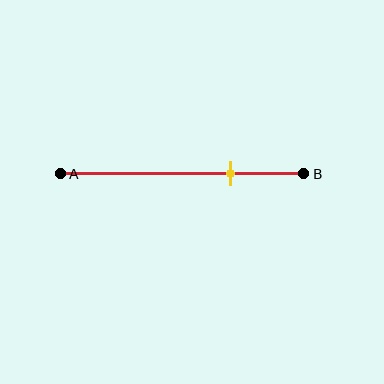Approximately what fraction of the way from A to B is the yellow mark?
The yellow mark is approximately 70% of the way from A to B.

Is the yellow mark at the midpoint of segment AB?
No, the mark is at about 70% from A, not at the 50% midpoint.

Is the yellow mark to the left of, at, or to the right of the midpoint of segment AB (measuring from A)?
The yellow mark is to the right of the midpoint of segment AB.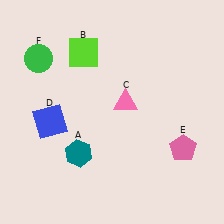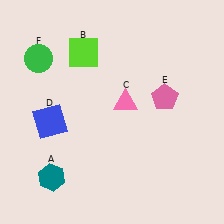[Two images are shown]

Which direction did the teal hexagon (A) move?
The teal hexagon (A) moved left.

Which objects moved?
The objects that moved are: the teal hexagon (A), the pink pentagon (E).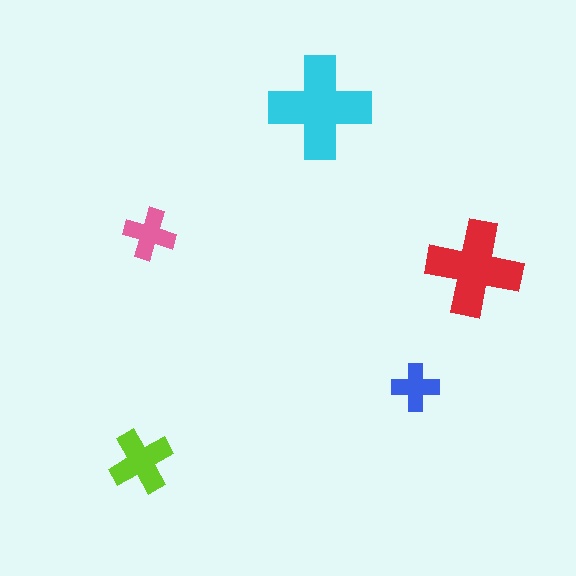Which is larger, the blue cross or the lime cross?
The lime one.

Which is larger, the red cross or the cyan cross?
The cyan one.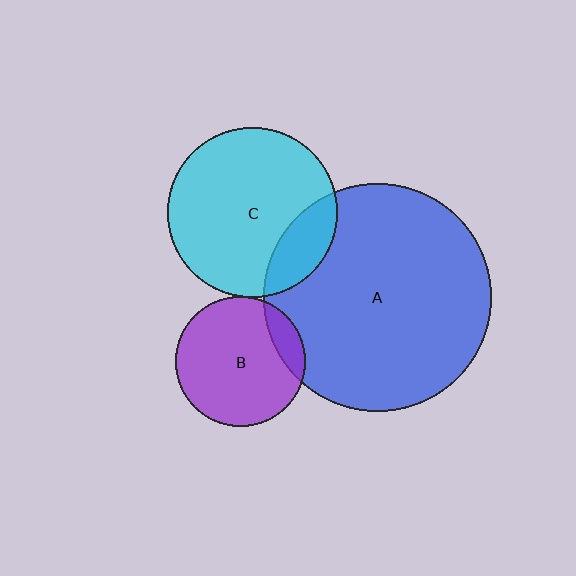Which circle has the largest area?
Circle A (blue).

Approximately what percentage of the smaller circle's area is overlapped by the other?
Approximately 15%.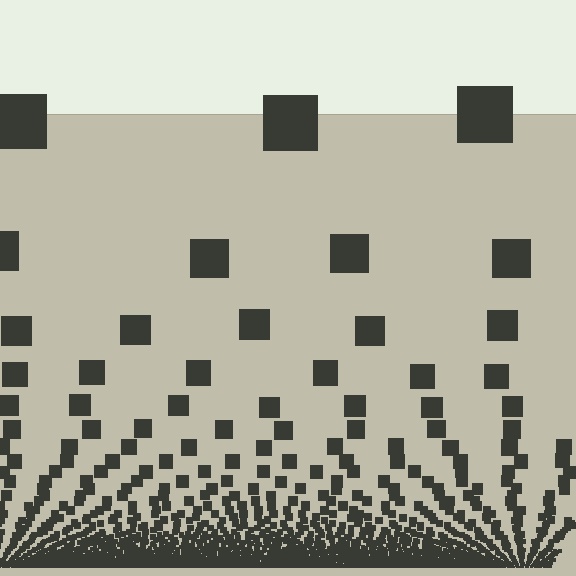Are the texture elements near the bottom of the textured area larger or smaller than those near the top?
Smaller. The gradient is inverted — elements near the bottom are smaller and denser.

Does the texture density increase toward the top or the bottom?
Density increases toward the bottom.